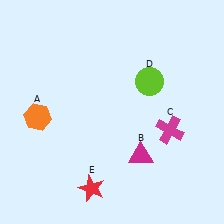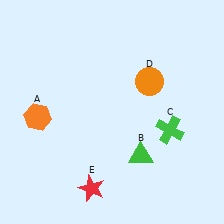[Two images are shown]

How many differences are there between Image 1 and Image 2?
There are 3 differences between the two images.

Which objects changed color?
B changed from magenta to green. C changed from magenta to green. D changed from lime to orange.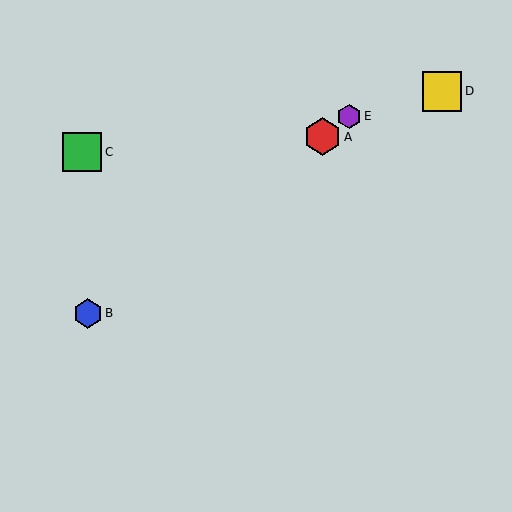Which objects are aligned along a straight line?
Objects A, B, E are aligned along a straight line.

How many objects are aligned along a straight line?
3 objects (A, B, E) are aligned along a straight line.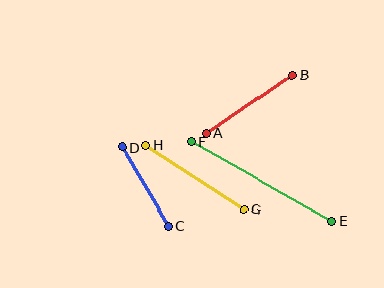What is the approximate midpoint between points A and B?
The midpoint is at approximately (249, 104) pixels.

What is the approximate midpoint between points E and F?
The midpoint is at approximately (262, 181) pixels.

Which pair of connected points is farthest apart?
Points E and F are farthest apart.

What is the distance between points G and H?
The distance is approximately 117 pixels.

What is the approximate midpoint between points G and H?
The midpoint is at approximately (195, 177) pixels.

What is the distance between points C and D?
The distance is approximately 92 pixels.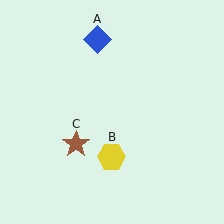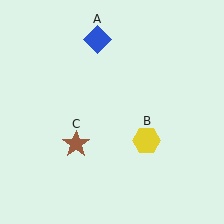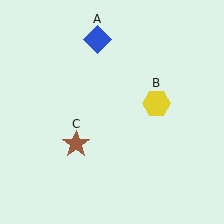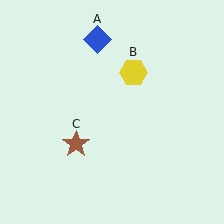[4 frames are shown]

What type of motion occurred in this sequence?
The yellow hexagon (object B) rotated counterclockwise around the center of the scene.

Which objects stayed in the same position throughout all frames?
Blue diamond (object A) and brown star (object C) remained stationary.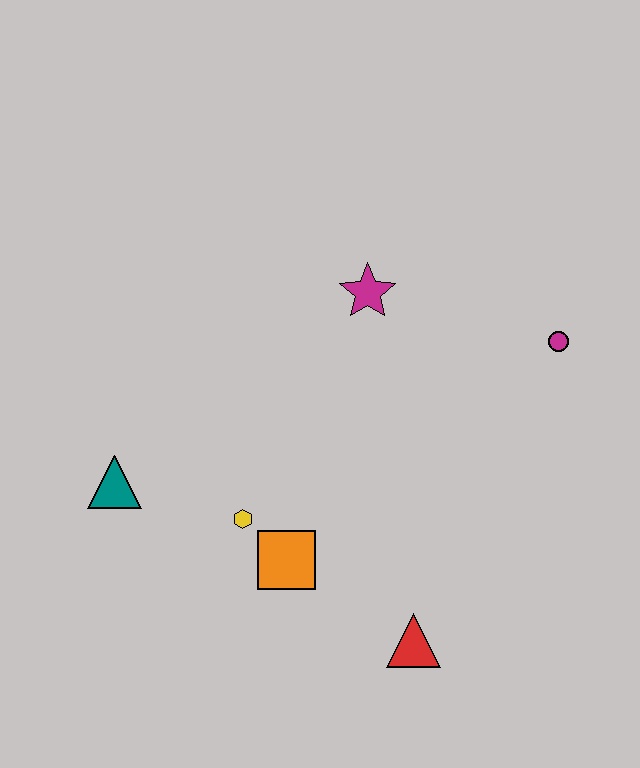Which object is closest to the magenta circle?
The magenta star is closest to the magenta circle.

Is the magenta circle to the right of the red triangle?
Yes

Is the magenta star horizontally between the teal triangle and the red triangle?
Yes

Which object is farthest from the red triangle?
The magenta star is farthest from the red triangle.